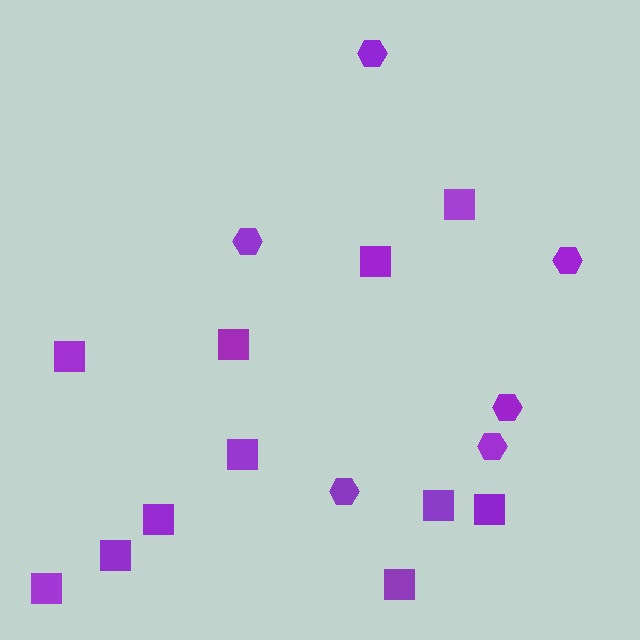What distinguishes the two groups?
There are 2 groups: one group of hexagons (6) and one group of squares (11).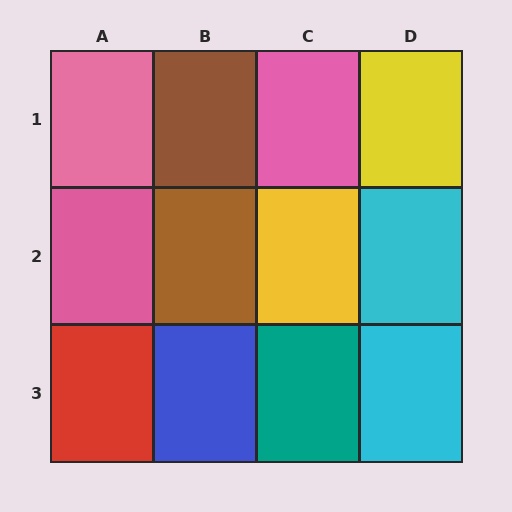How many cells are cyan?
2 cells are cyan.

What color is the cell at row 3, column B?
Blue.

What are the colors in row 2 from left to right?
Pink, brown, yellow, cyan.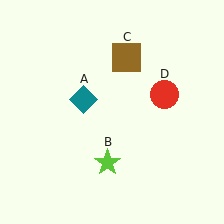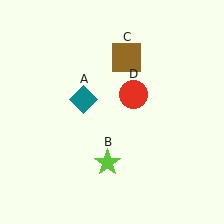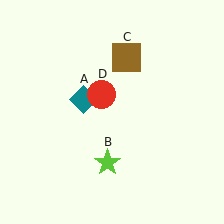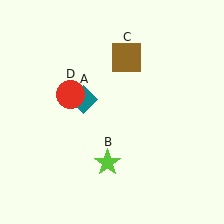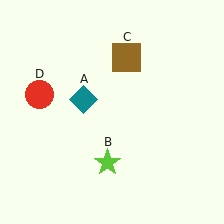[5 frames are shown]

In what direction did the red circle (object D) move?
The red circle (object D) moved left.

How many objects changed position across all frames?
1 object changed position: red circle (object D).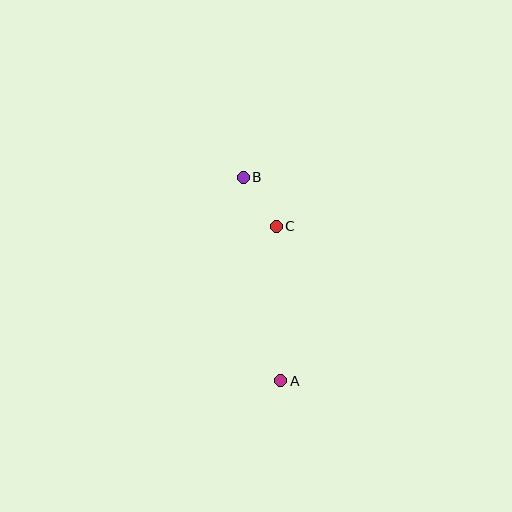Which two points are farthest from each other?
Points A and B are farthest from each other.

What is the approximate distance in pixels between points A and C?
The distance between A and C is approximately 155 pixels.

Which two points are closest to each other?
Points B and C are closest to each other.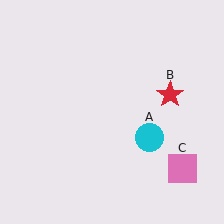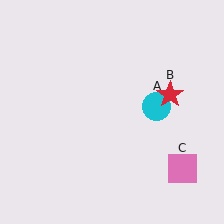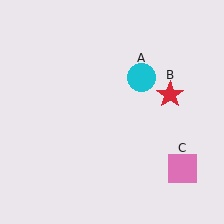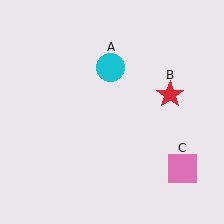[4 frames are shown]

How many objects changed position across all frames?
1 object changed position: cyan circle (object A).